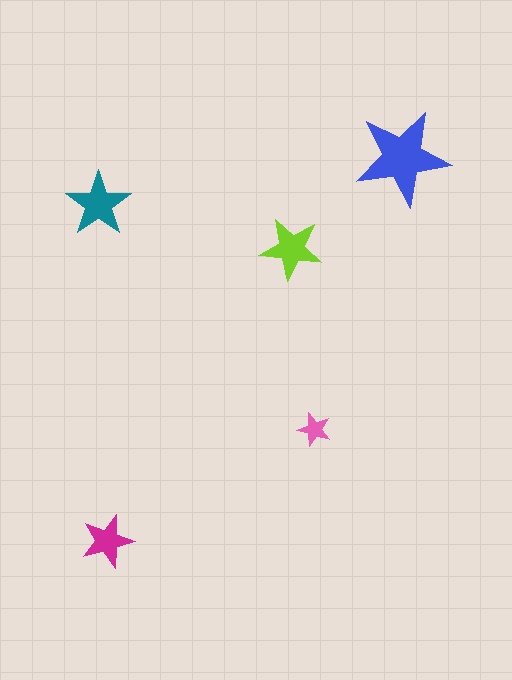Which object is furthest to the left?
The teal star is leftmost.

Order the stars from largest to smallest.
the blue one, the teal one, the lime one, the magenta one, the pink one.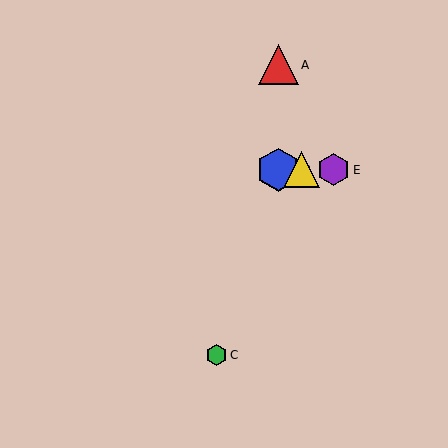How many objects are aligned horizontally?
3 objects (B, D, E) are aligned horizontally.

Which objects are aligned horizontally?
Objects B, D, E are aligned horizontally.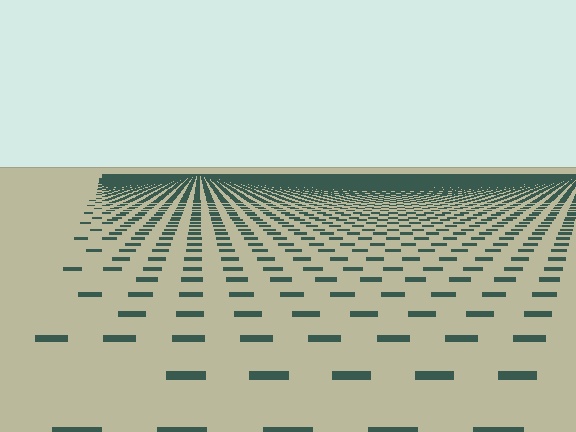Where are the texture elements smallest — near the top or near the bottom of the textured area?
Near the top.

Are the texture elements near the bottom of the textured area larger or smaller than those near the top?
Larger. Near the bottom, elements are closer to the viewer and appear at a bigger on-screen size.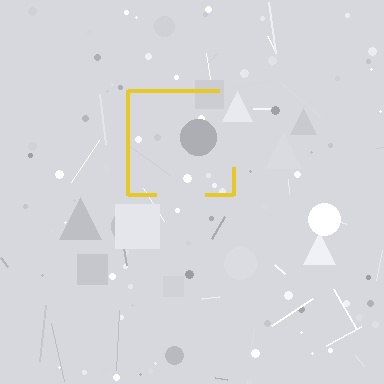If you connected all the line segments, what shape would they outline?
They would outline a square.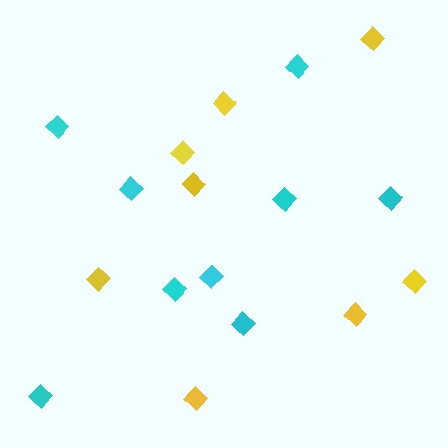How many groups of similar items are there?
There are 2 groups: one group of cyan diamonds (9) and one group of yellow diamonds (8).